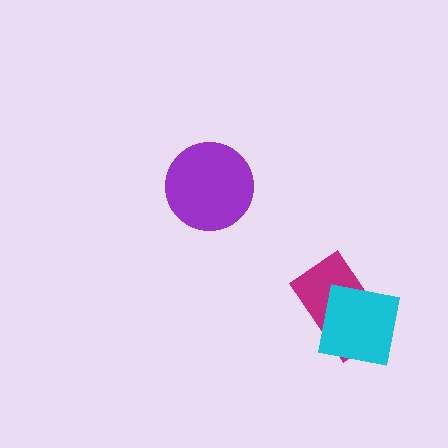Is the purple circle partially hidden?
No, no other shape covers it.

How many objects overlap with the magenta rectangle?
1 object overlaps with the magenta rectangle.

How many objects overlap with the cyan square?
1 object overlaps with the cyan square.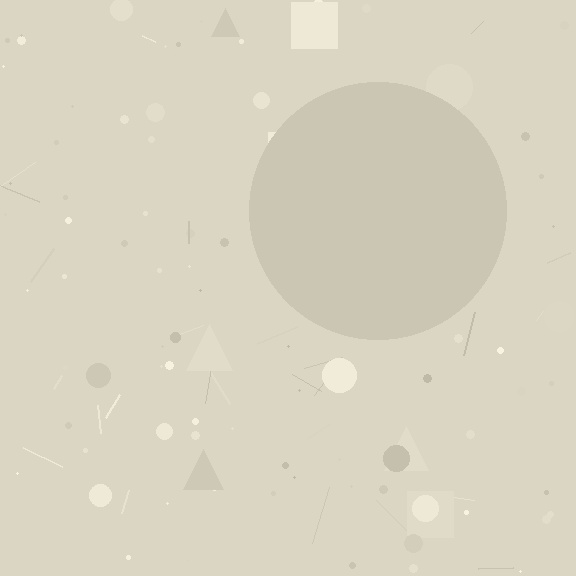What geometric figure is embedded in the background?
A circle is embedded in the background.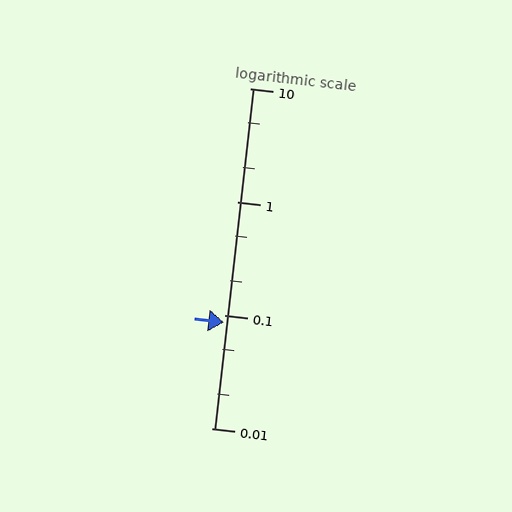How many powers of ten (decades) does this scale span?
The scale spans 3 decades, from 0.01 to 10.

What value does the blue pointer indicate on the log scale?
The pointer indicates approximately 0.086.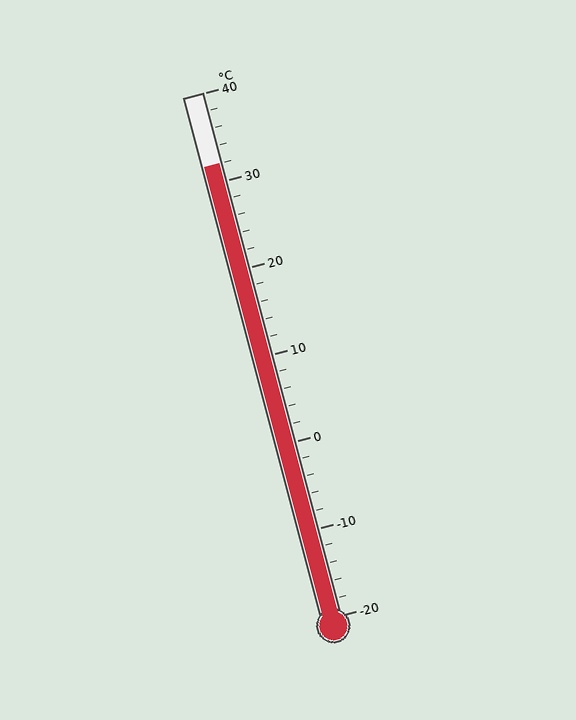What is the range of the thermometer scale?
The thermometer scale ranges from -20°C to 40°C.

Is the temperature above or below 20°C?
The temperature is above 20°C.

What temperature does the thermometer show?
The thermometer shows approximately 32°C.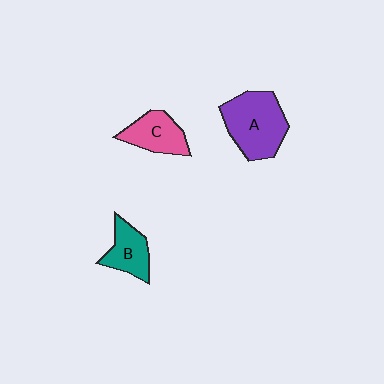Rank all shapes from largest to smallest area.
From largest to smallest: A (purple), C (pink), B (teal).